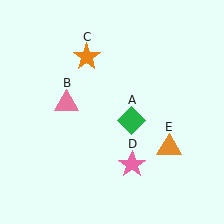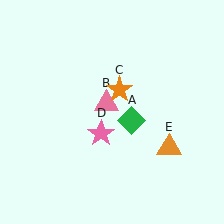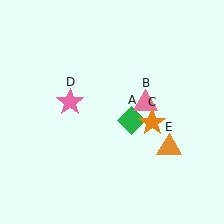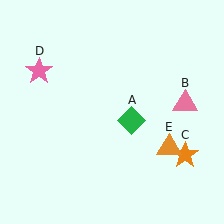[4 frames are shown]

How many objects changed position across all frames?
3 objects changed position: pink triangle (object B), orange star (object C), pink star (object D).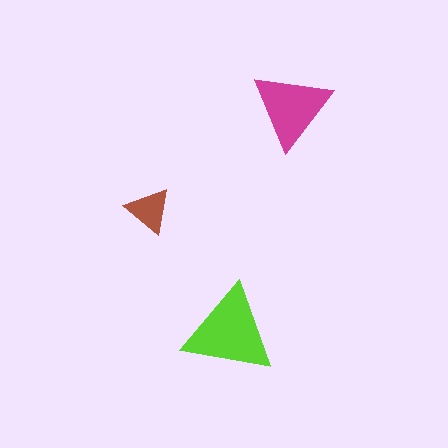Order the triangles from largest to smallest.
the lime one, the magenta one, the brown one.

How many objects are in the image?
There are 3 objects in the image.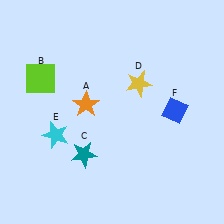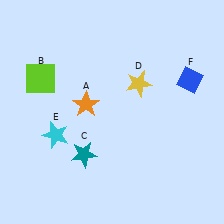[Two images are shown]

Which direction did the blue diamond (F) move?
The blue diamond (F) moved up.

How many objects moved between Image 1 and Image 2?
1 object moved between the two images.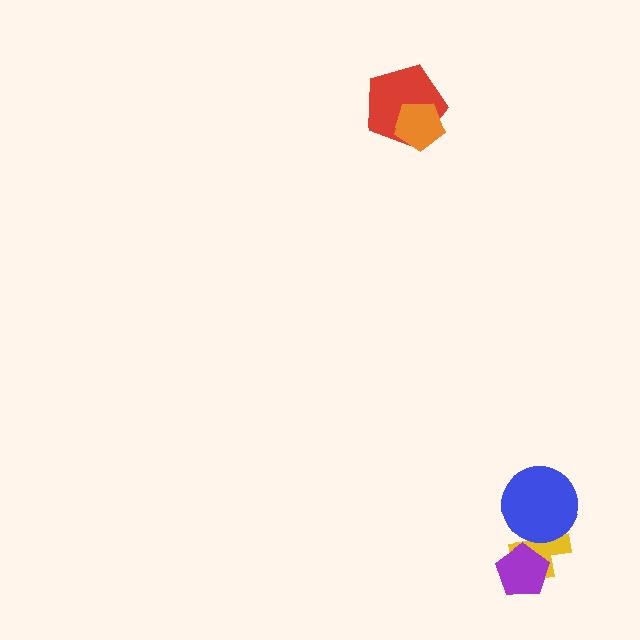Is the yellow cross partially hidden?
Yes, it is partially covered by another shape.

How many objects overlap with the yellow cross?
2 objects overlap with the yellow cross.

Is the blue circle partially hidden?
No, no other shape covers it.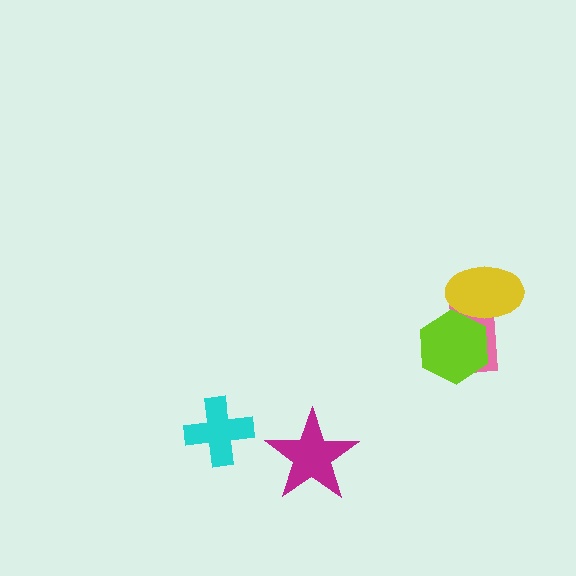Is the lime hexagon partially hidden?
No, no other shape covers it.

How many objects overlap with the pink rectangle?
2 objects overlap with the pink rectangle.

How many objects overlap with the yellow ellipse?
2 objects overlap with the yellow ellipse.